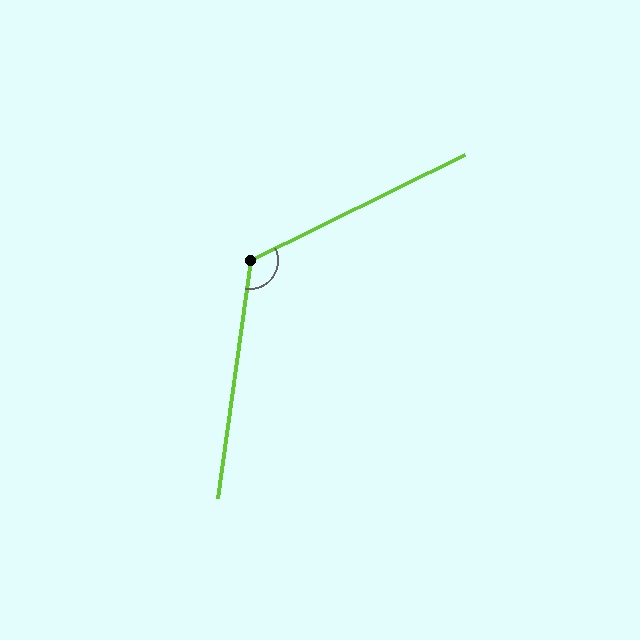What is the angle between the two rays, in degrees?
Approximately 124 degrees.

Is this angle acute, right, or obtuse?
It is obtuse.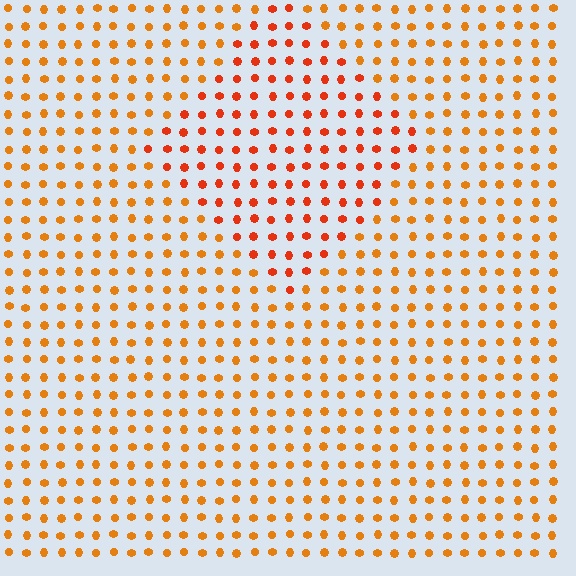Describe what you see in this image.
The image is filled with small orange elements in a uniform arrangement. A diamond-shaped region is visible where the elements are tinted to a slightly different hue, forming a subtle color boundary.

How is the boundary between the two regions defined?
The boundary is defined purely by a slight shift in hue (about 22 degrees). Spacing, size, and orientation are identical on both sides.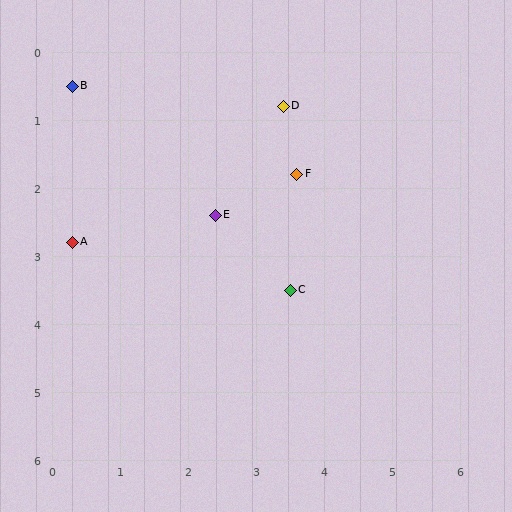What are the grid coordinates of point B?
Point B is at approximately (0.3, 0.5).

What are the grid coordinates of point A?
Point A is at approximately (0.3, 2.8).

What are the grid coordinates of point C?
Point C is at approximately (3.5, 3.5).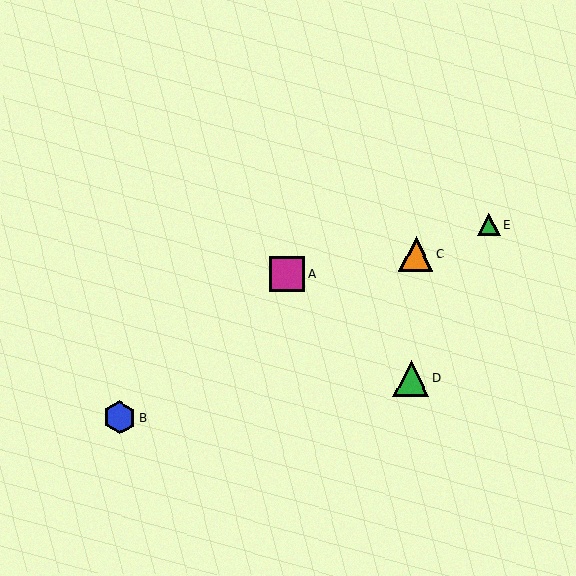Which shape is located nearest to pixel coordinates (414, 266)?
The orange triangle (labeled C) at (416, 254) is nearest to that location.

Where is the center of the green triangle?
The center of the green triangle is at (489, 225).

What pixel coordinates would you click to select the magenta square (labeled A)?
Click at (287, 274) to select the magenta square A.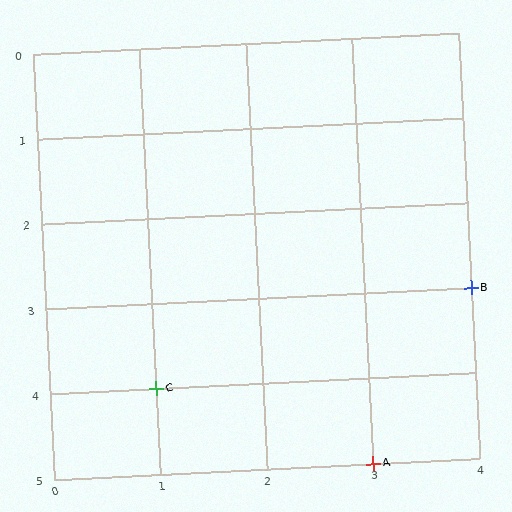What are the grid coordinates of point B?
Point B is at grid coordinates (4, 3).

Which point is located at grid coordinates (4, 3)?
Point B is at (4, 3).